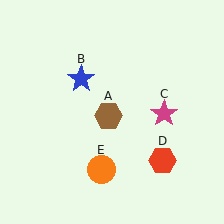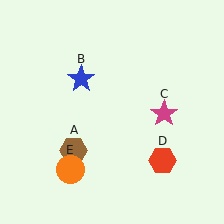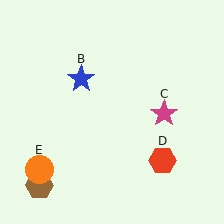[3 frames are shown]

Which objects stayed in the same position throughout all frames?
Blue star (object B) and magenta star (object C) and red hexagon (object D) remained stationary.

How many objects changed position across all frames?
2 objects changed position: brown hexagon (object A), orange circle (object E).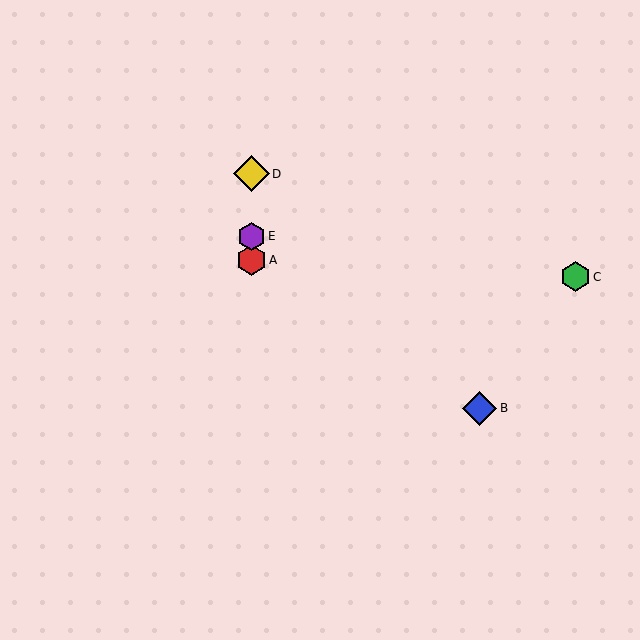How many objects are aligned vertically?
3 objects (A, D, E) are aligned vertically.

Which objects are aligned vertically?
Objects A, D, E are aligned vertically.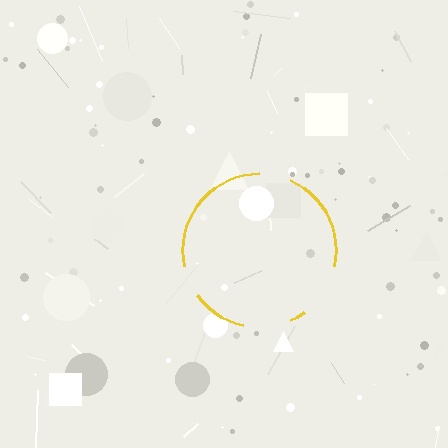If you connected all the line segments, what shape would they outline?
They would outline a circle.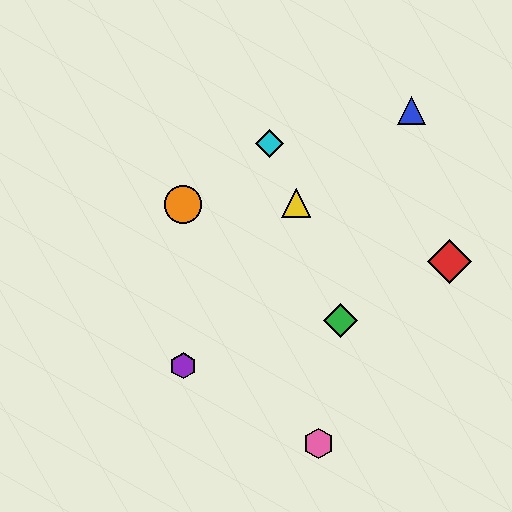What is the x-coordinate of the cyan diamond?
The cyan diamond is at x≈270.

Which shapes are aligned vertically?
The purple hexagon, the orange circle are aligned vertically.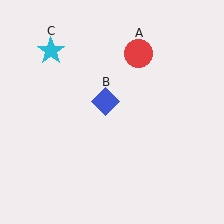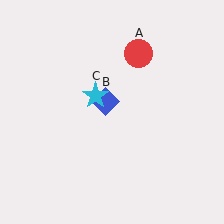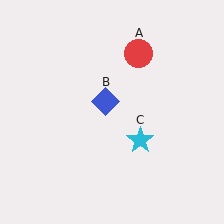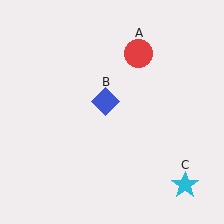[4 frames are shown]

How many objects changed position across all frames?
1 object changed position: cyan star (object C).